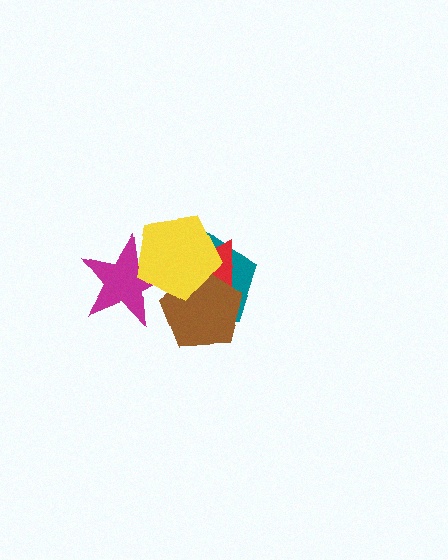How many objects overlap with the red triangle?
3 objects overlap with the red triangle.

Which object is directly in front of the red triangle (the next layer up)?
The brown pentagon is directly in front of the red triangle.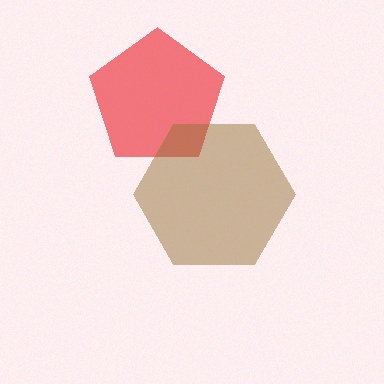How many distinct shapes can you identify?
There are 2 distinct shapes: a red pentagon, a brown hexagon.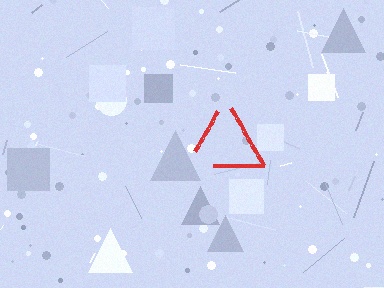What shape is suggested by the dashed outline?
The dashed outline suggests a triangle.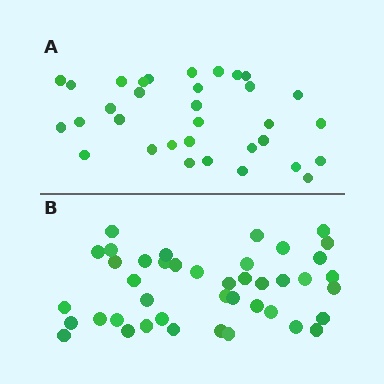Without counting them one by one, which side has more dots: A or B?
Region B (the bottom region) has more dots.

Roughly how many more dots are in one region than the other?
Region B has roughly 8 or so more dots than region A.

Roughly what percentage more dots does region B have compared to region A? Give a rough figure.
About 25% more.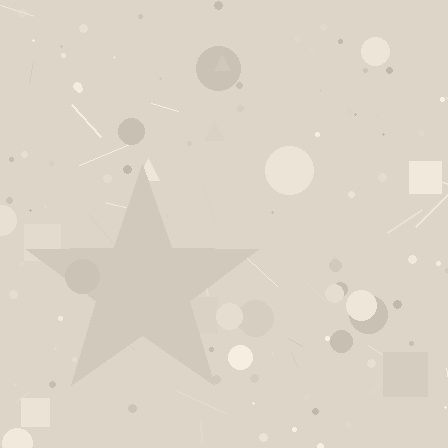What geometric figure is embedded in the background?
A star is embedded in the background.